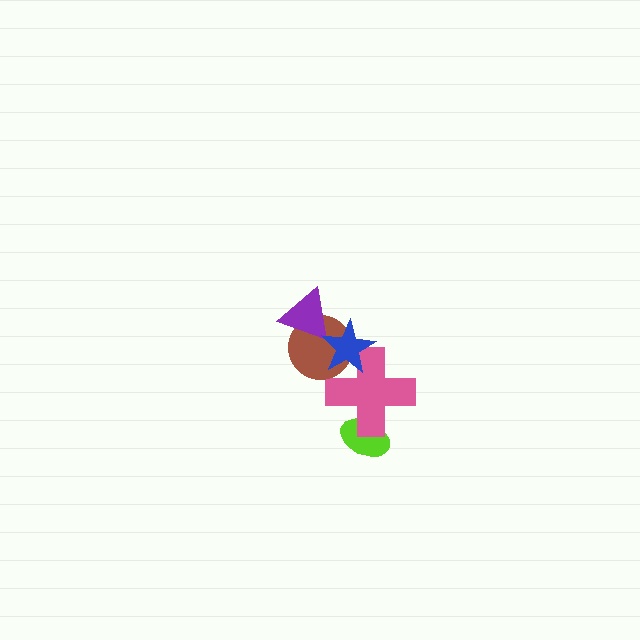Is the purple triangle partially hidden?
Yes, it is partially covered by another shape.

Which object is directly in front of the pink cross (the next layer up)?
The brown circle is directly in front of the pink cross.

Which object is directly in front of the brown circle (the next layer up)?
The purple triangle is directly in front of the brown circle.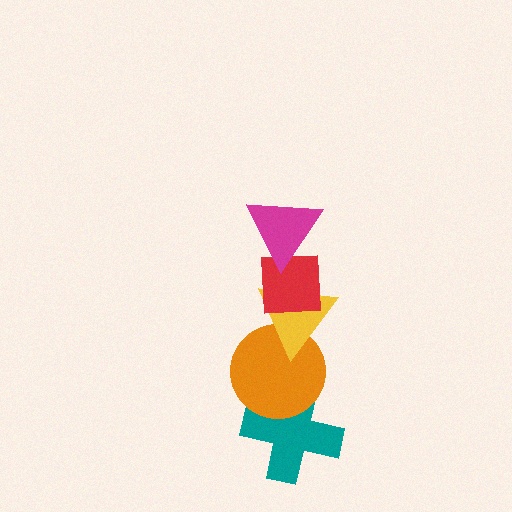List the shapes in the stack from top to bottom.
From top to bottom: the magenta triangle, the red square, the yellow triangle, the orange circle, the teal cross.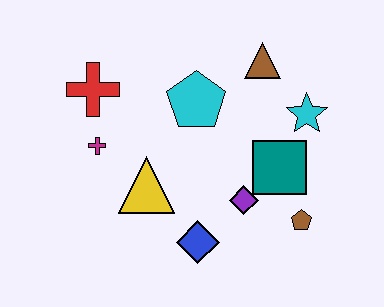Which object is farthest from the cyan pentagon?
The brown pentagon is farthest from the cyan pentagon.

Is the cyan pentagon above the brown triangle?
No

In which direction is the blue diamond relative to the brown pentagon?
The blue diamond is to the left of the brown pentagon.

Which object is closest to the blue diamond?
The purple diamond is closest to the blue diamond.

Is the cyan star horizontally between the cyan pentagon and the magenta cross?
No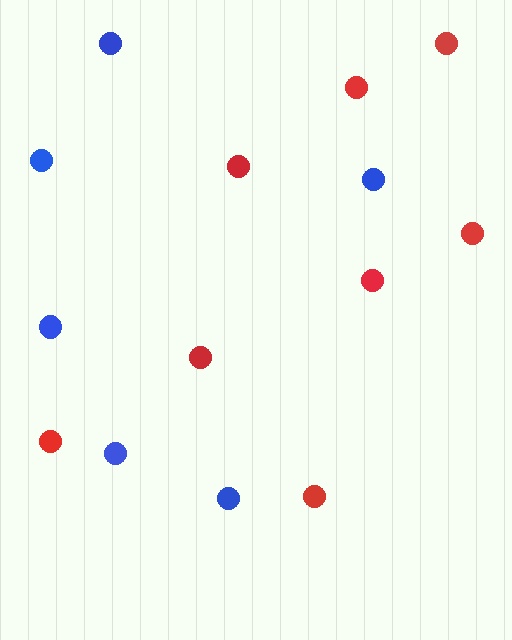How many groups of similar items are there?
There are 2 groups: one group of blue circles (6) and one group of red circles (8).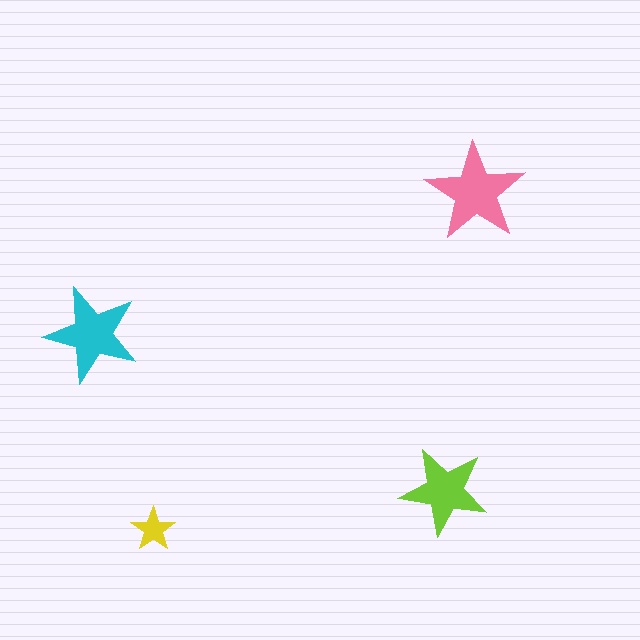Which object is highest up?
The pink star is topmost.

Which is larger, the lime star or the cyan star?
The cyan one.